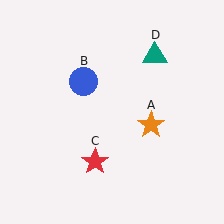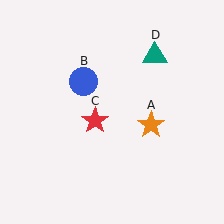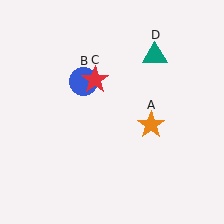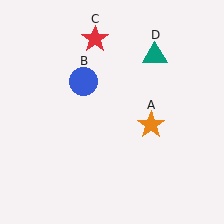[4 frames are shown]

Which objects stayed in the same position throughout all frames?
Orange star (object A) and blue circle (object B) and teal triangle (object D) remained stationary.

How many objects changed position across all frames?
1 object changed position: red star (object C).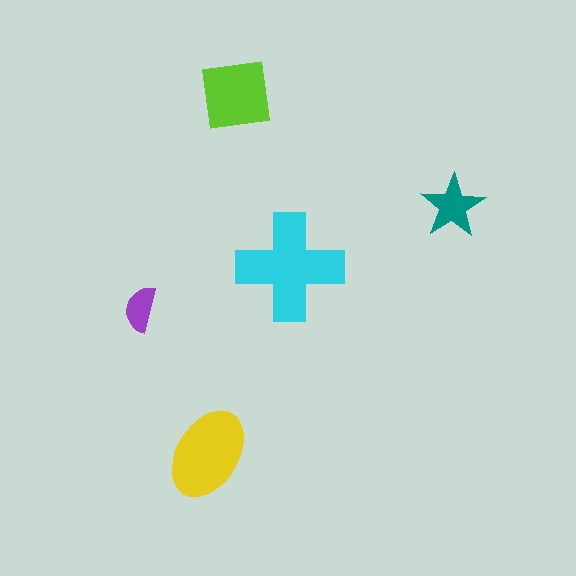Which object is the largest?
The cyan cross.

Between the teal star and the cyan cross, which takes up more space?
The cyan cross.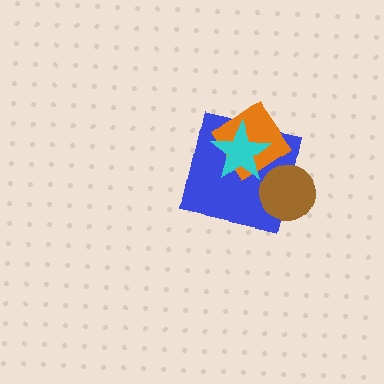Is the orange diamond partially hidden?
Yes, it is partially covered by another shape.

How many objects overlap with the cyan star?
2 objects overlap with the cyan star.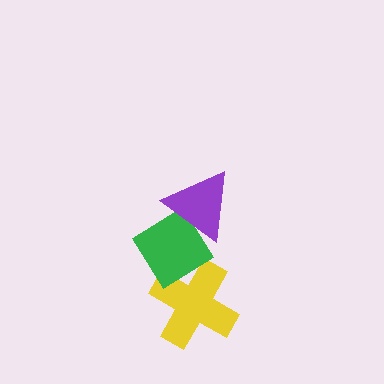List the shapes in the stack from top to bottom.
From top to bottom: the purple triangle, the green diamond, the yellow cross.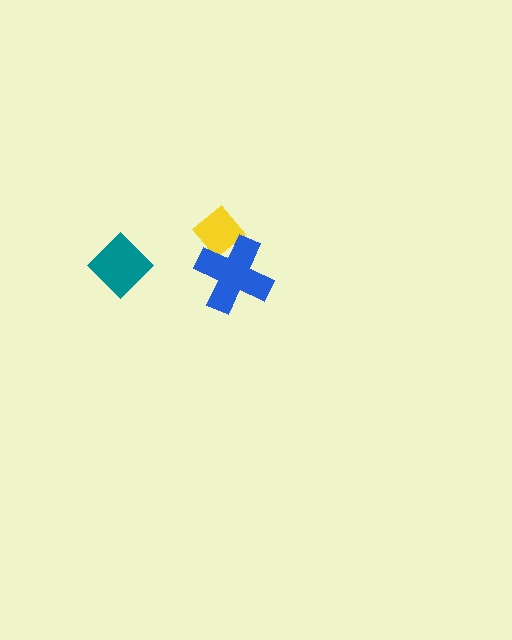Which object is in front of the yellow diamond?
The blue cross is in front of the yellow diamond.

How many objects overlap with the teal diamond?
0 objects overlap with the teal diamond.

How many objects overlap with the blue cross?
1 object overlaps with the blue cross.